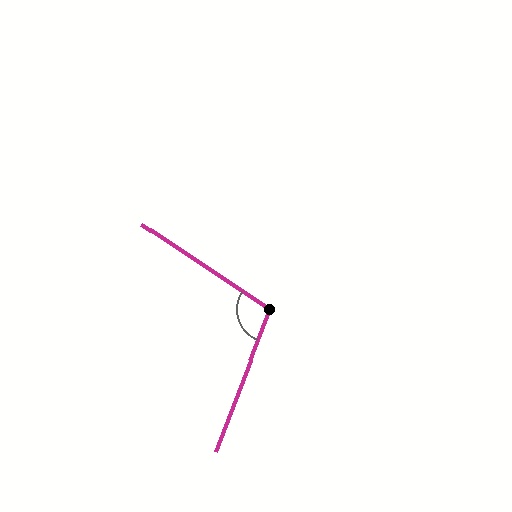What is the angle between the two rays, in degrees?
Approximately 102 degrees.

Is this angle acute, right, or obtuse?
It is obtuse.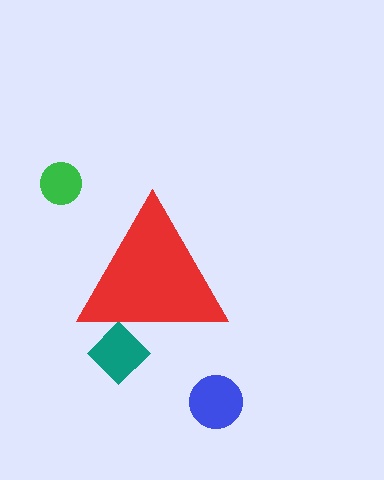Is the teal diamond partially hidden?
Yes, the teal diamond is partially hidden behind the red triangle.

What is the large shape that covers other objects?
A red triangle.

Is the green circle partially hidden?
No, the green circle is fully visible.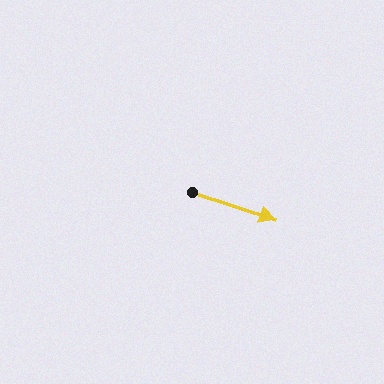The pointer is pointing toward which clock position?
Roughly 4 o'clock.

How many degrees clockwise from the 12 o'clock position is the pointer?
Approximately 108 degrees.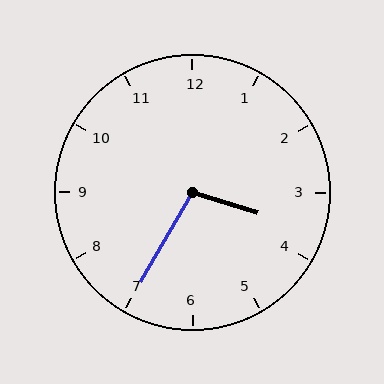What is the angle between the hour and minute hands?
Approximately 102 degrees.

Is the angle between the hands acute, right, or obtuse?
It is obtuse.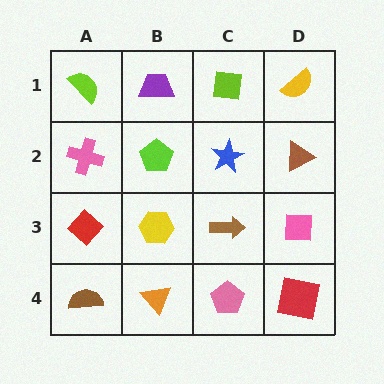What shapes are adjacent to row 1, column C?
A blue star (row 2, column C), a purple trapezoid (row 1, column B), a yellow semicircle (row 1, column D).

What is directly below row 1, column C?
A blue star.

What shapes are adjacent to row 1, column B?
A lime pentagon (row 2, column B), a lime semicircle (row 1, column A), a lime square (row 1, column C).